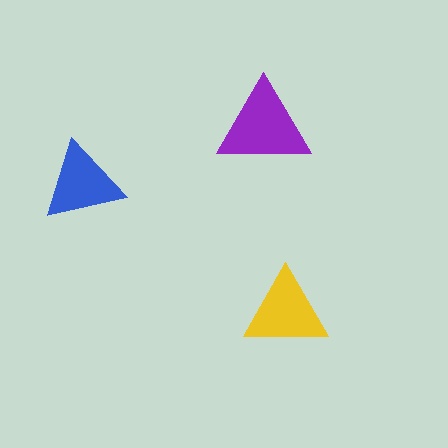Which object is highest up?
The purple triangle is topmost.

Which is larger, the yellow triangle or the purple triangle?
The purple one.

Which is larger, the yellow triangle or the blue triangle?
The yellow one.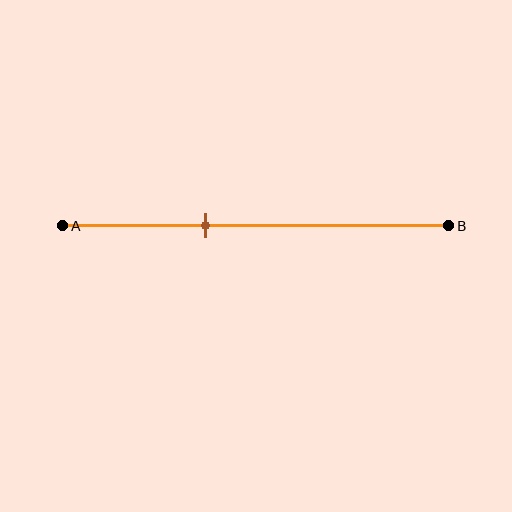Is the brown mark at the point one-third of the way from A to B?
No, the mark is at about 35% from A, not at the 33% one-third point.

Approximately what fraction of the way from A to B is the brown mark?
The brown mark is approximately 35% of the way from A to B.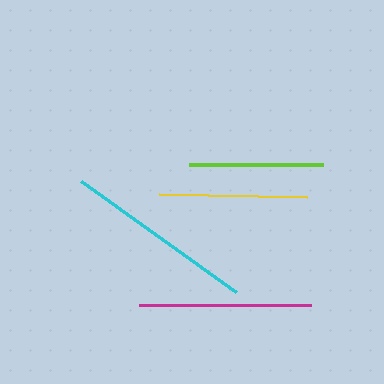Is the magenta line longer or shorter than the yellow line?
The magenta line is longer than the yellow line.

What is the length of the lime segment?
The lime segment is approximately 134 pixels long.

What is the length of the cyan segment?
The cyan segment is approximately 191 pixels long.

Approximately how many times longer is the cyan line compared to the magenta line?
The cyan line is approximately 1.1 times the length of the magenta line.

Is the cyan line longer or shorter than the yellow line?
The cyan line is longer than the yellow line.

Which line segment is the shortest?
The lime line is the shortest at approximately 134 pixels.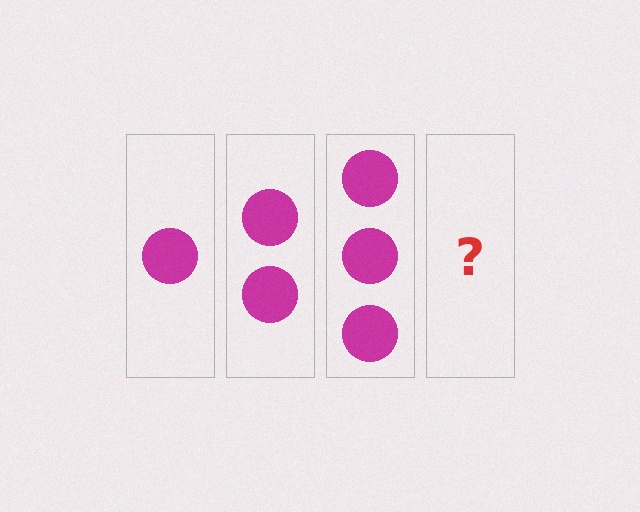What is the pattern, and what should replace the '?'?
The pattern is that each step adds one more circle. The '?' should be 4 circles.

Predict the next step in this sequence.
The next step is 4 circles.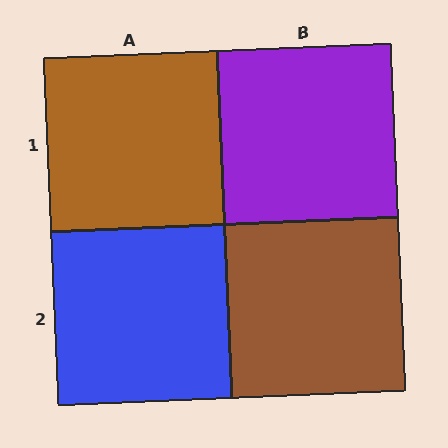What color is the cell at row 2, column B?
Brown.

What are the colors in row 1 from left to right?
Brown, purple.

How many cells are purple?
1 cell is purple.